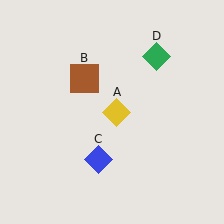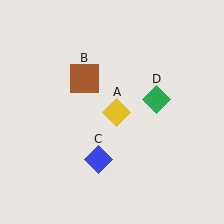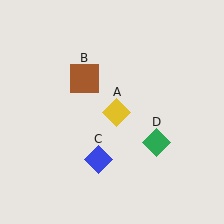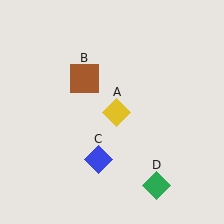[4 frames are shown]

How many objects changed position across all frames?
1 object changed position: green diamond (object D).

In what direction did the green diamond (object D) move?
The green diamond (object D) moved down.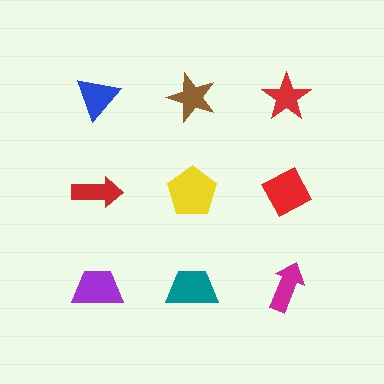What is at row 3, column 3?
A magenta arrow.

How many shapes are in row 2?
3 shapes.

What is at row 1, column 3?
A red star.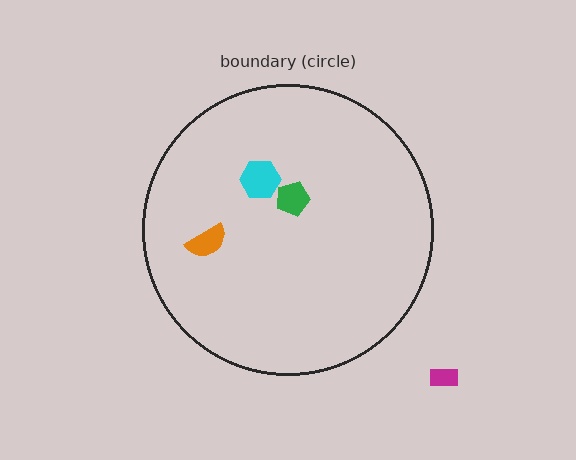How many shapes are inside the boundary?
3 inside, 1 outside.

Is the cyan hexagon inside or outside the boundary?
Inside.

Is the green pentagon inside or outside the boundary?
Inside.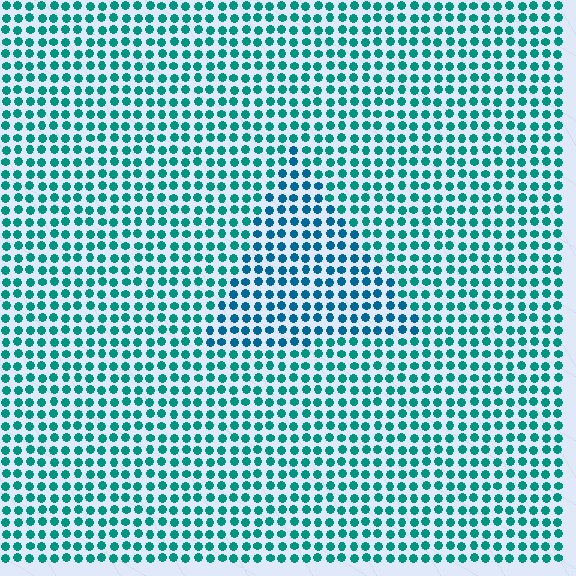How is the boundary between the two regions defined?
The boundary is defined purely by a slight shift in hue (about 27 degrees). Spacing, size, and orientation are identical on both sides.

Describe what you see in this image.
The image is filled with small teal elements in a uniform arrangement. A triangle-shaped region is visible where the elements are tinted to a slightly different hue, forming a subtle color boundary.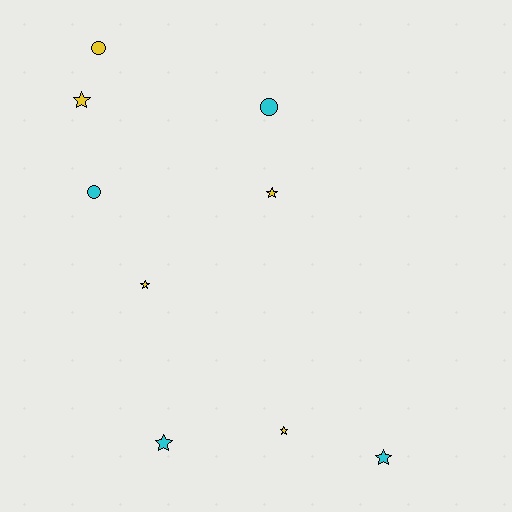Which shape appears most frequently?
Star, with 6 objects.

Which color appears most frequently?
Yellow, with 5 objects.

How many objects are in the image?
There are 9 objects.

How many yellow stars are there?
There are 4 yellow stars.